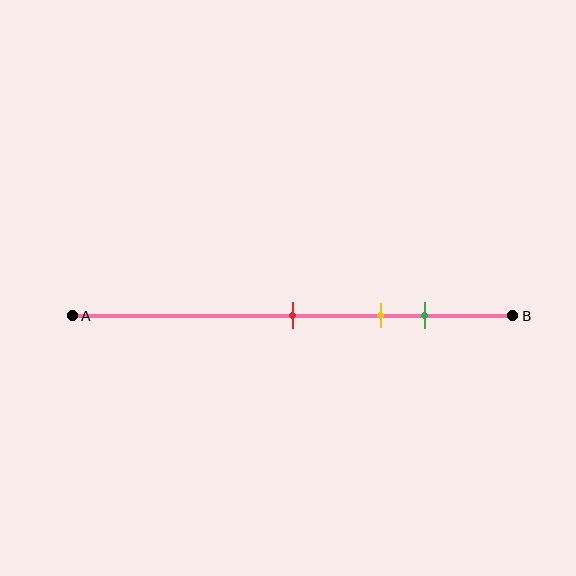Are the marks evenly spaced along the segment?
Yes, the marks are approximately evenly spaced.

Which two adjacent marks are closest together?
The yellow and green marks are the closest adjacent pair.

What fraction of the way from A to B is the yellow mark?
The yellow mark is approximately 70% (0.7) of the way from A to B.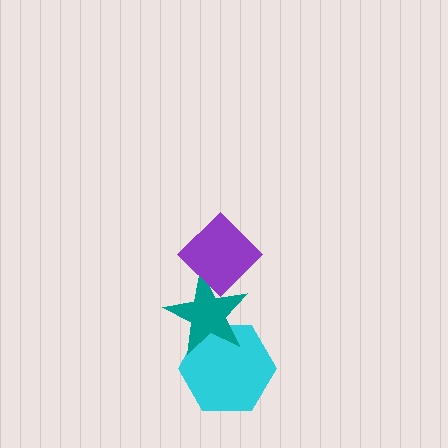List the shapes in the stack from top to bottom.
From top to bottom: the purple diamond, the teal star, the cyan hexagon.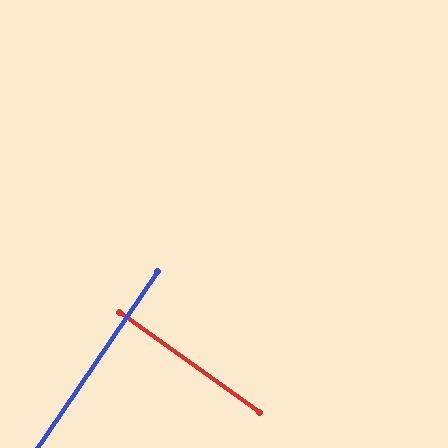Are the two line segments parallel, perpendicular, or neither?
Perpendicular — they meet at approximately 89°.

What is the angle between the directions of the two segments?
Approximately 89 degrees.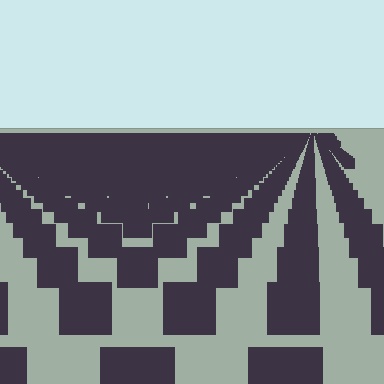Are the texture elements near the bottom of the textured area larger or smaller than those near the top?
Larger. Near the bottom, elements are closer to the viewer and appear at a bigger on-screen size.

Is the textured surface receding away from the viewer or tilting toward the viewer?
The surface is receding away from the viewer. Texture elements get smaller and denser toward the top.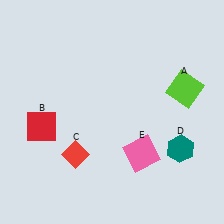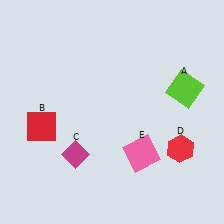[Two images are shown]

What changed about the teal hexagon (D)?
In Image 1, D is teal. In Image 2, it changed to red.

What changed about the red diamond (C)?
In Image 1, C is red. In Image 2, it changed to magenta.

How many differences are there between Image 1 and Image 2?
There are 2 differences between the two images.